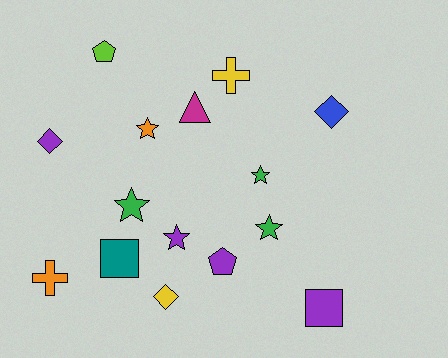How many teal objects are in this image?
There is 1 teal object.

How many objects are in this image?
There are 15 objects.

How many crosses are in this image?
There are 2 crosses.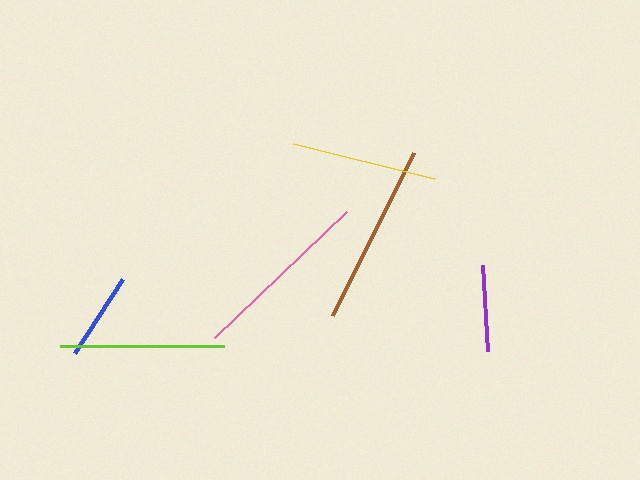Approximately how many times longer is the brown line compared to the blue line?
The brown line is approximately 2.1 times the length of the blue line.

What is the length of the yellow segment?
The yellow segment is approximately 145 pixels long.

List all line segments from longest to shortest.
From longest to shortest: pink, brown, lime, yellow, blue, purple.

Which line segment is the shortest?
The purple line is the shortest at approximately 86 pixels.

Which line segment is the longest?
The pink line is the longest at approximately 183 pixels.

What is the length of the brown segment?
The brown segment is approximately 182 pixels long.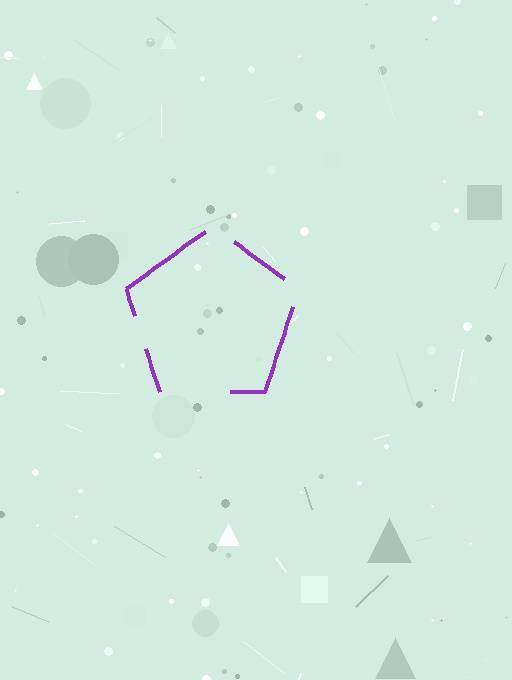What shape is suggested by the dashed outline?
The dashed outline suggests a pentagon.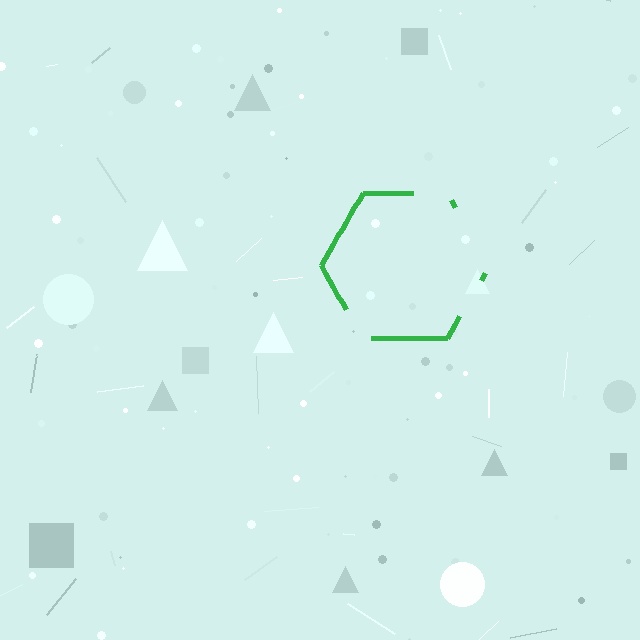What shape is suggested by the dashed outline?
The dashed outline suggests a hexagon.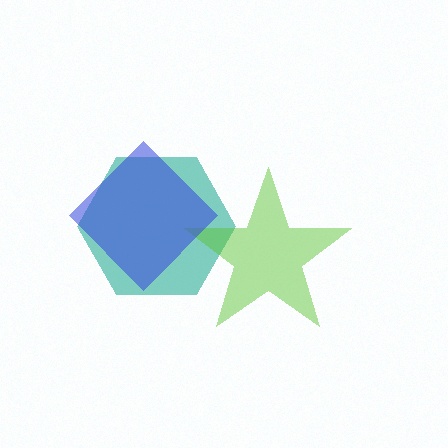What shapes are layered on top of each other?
The layered shapes are: a teal hexagon, a lime star, a blue diamond.